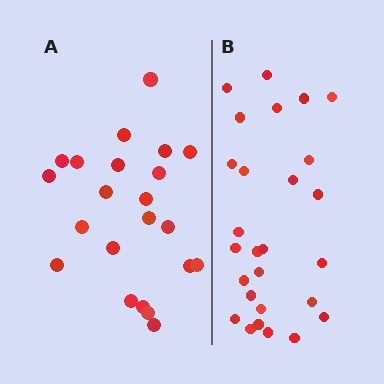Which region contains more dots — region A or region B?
Region B (the right region) has more dots.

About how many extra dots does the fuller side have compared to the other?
Region B has about 5 more dots than region A.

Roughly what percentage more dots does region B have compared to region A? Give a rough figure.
About 25% more.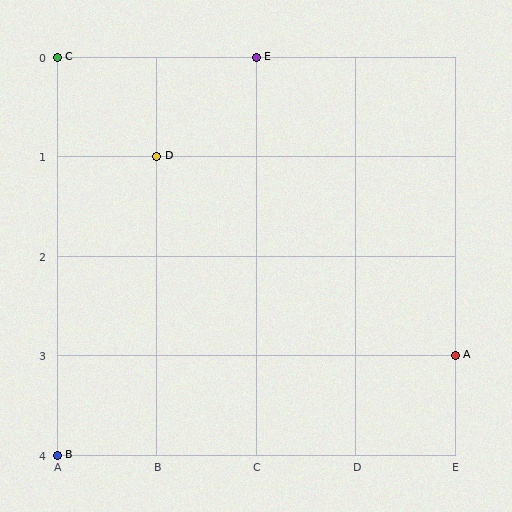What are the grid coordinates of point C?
Point C is at grid coordinates (A, 0).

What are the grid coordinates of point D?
Point D is at grid coordinates (B, 1).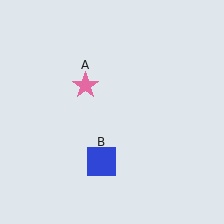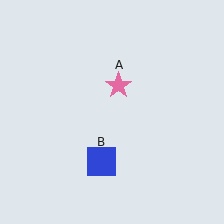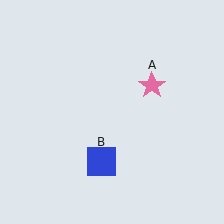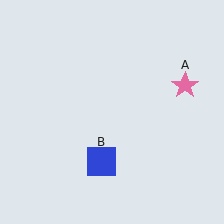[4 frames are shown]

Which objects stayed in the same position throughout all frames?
Blue square (object B) remained stationary.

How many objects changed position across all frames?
1 object changed position: pink star (object A).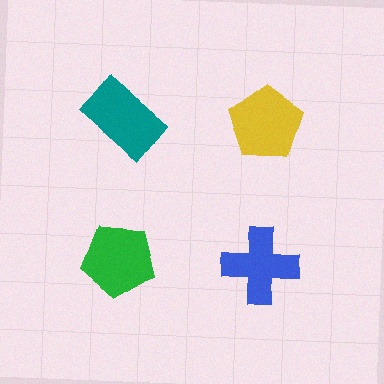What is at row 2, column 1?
A green pentagon.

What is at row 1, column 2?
A yellow pentagon.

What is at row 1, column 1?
A teal rectangle.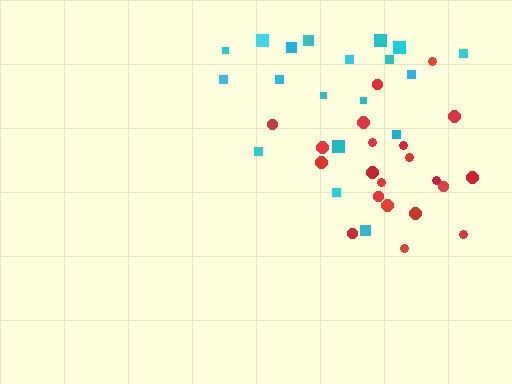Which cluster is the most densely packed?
Red.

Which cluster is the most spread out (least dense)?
Cyan.